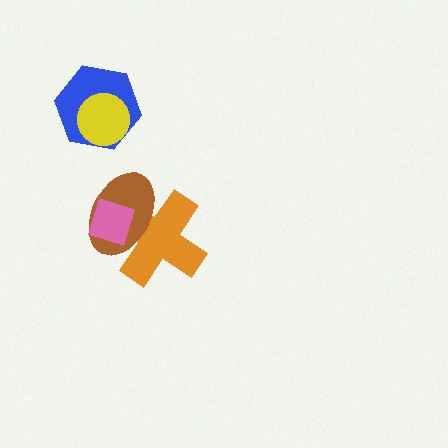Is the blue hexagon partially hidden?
Yes, it is partially covered by another shape.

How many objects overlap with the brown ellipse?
2 objects overlap with the brown ellipse.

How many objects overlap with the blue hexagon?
1 object overlaps with the blue hexagon.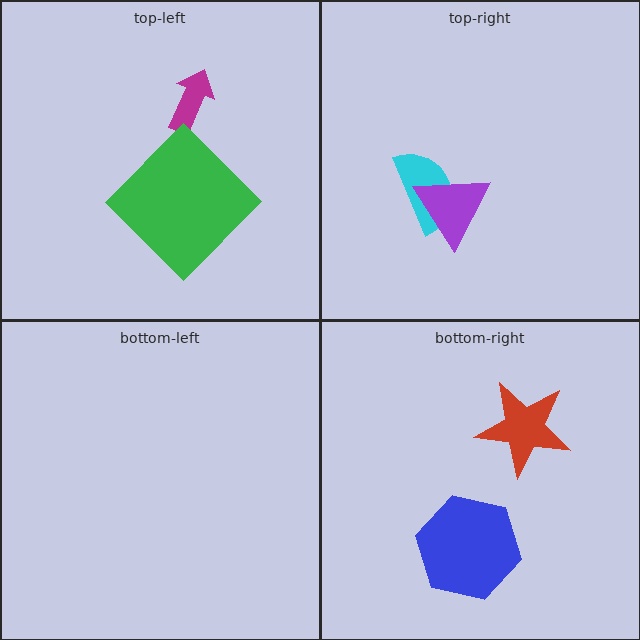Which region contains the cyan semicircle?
The top-right region.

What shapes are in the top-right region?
The cyan semicircle, the purple triangle.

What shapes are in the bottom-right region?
The red star, the blue hexagon.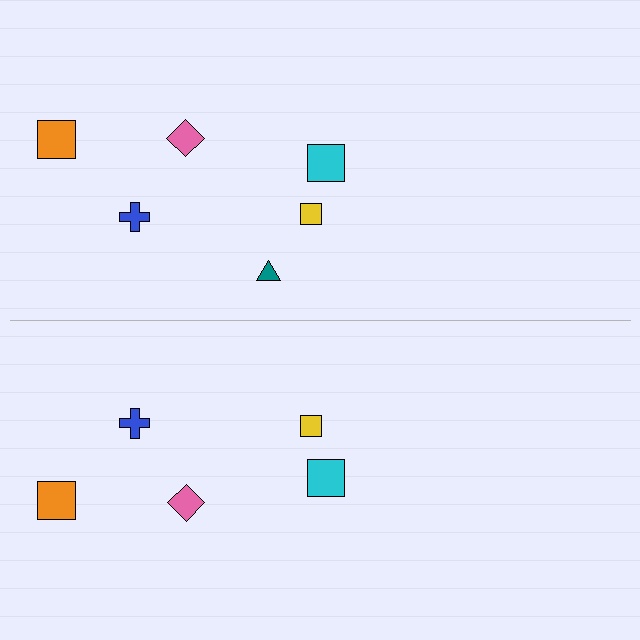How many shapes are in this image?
There are 11 shapes in this image.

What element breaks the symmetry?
A teal triangle is missing from the bottom side.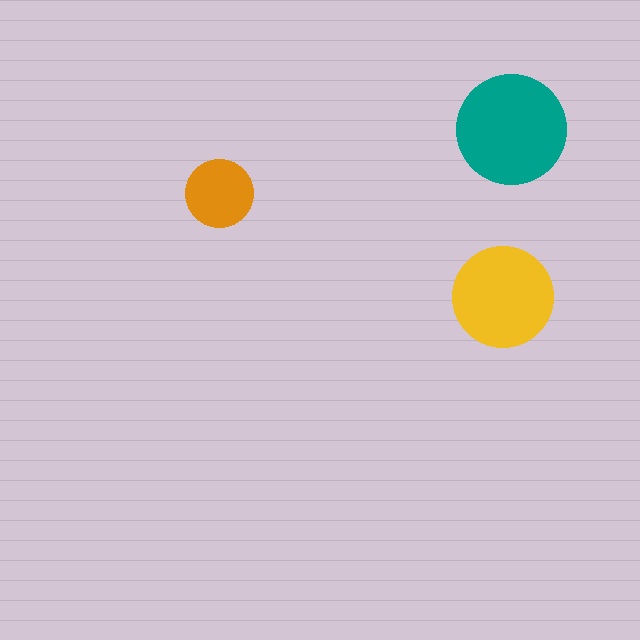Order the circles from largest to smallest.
the teal one, the yellow one, the orange one.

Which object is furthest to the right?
The teal circle is rightmost.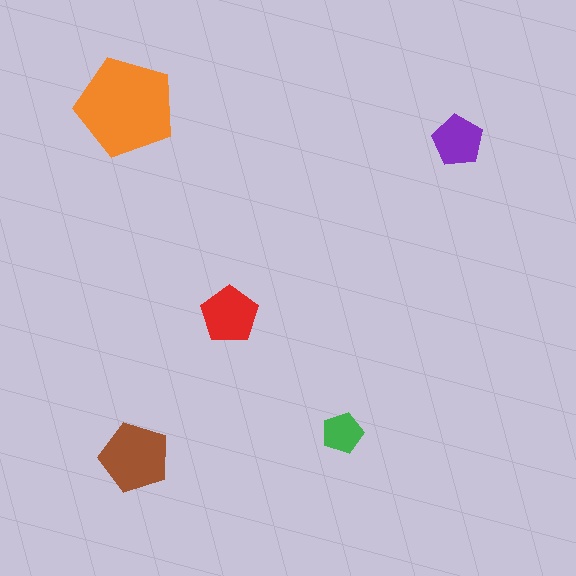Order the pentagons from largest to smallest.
the orange one, the brown one, the red one, the purple one, the green one.